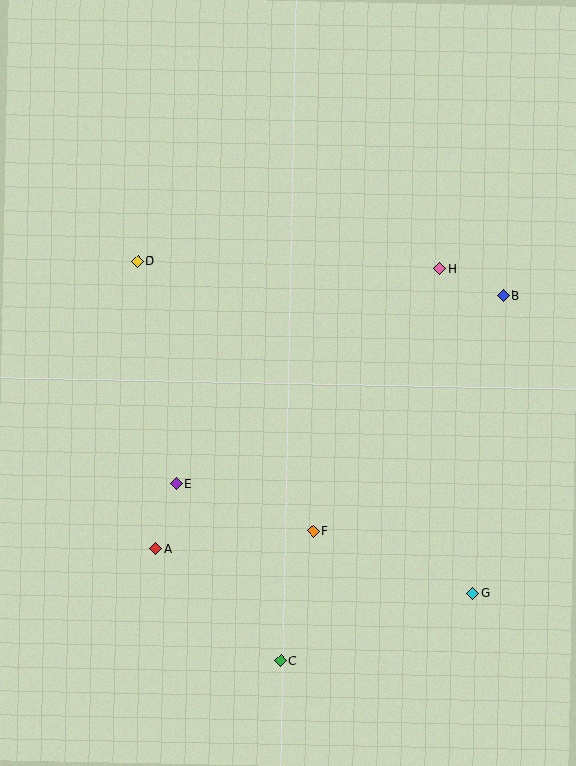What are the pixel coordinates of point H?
Point H is at (440, 269).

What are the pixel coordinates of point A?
Point A is at (155, 549).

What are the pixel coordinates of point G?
Point G is at (472, 593).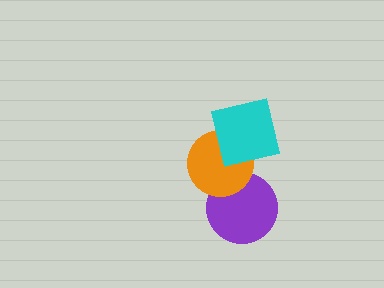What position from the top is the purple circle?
The purple circle is 3rd from the top.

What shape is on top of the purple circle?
The orange circle is on top of the purple circle.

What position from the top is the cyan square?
The cyan square is 1st from the top.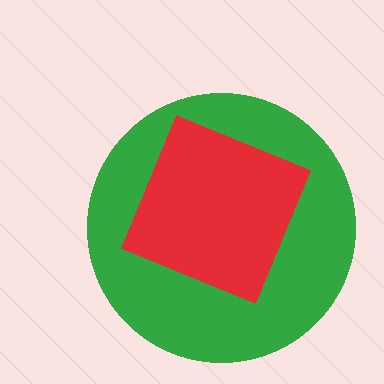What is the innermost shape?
The red diamond.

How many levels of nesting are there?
2.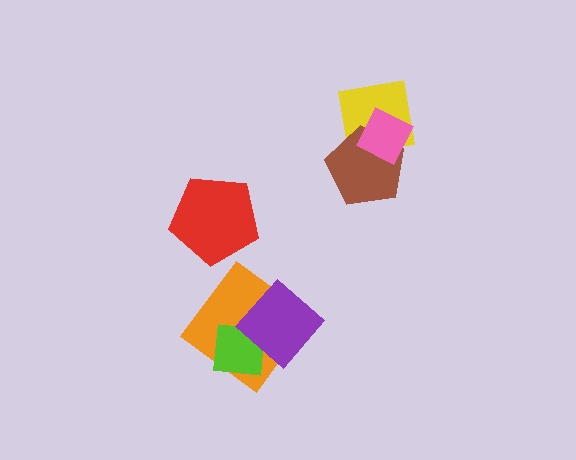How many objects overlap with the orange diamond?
2 objects overlap with the orange diamond.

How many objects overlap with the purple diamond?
2 objects overlap with the purple diamond.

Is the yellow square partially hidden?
Yes, it is partially covered by another shape.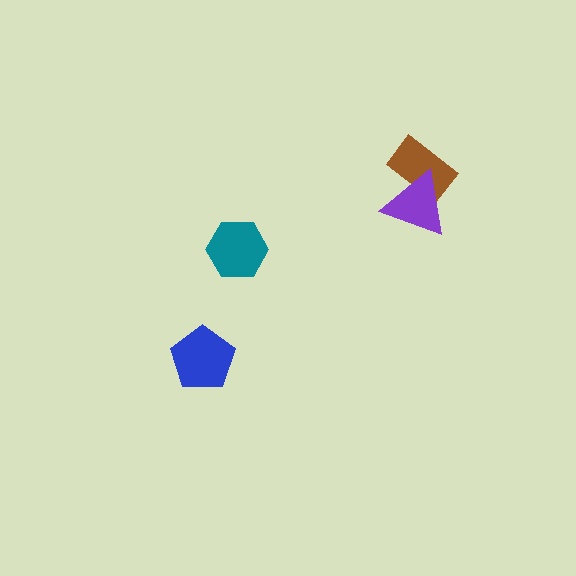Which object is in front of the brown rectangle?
The purple triangle is in front of the brown rectangle.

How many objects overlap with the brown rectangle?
1 object overlaps with the brown rectangle.